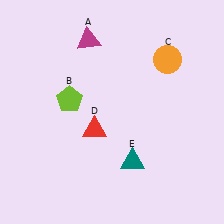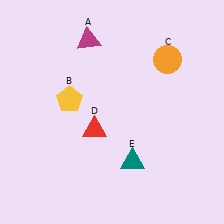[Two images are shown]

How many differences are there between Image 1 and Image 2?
There is 1 difference between the two images.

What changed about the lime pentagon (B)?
In Image 1, B is lime. In Image 2, it changed to yellow.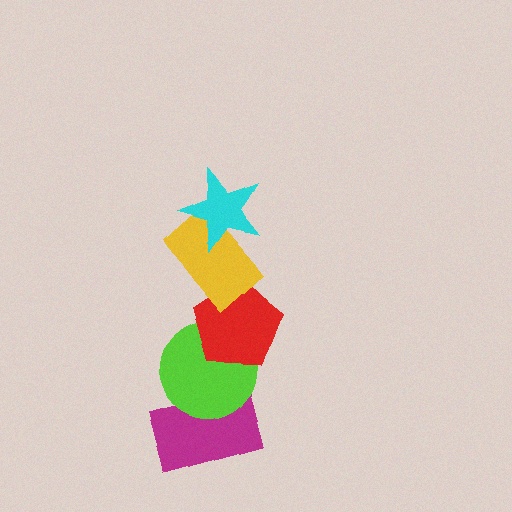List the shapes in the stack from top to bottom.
From top to bottom: the cyan star, the yellow rectangle, the red pentagon, the lime circle, the magenta rectangle.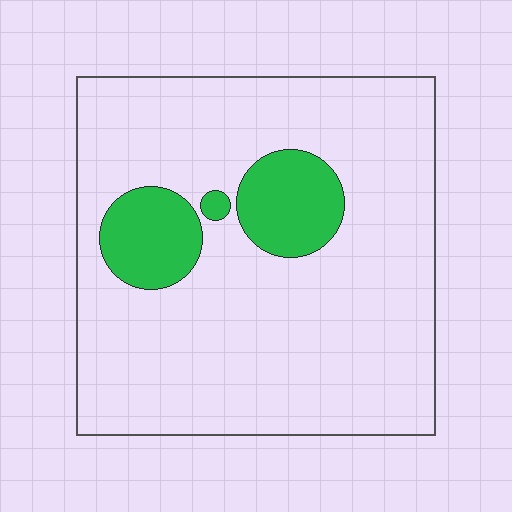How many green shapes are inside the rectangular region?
3.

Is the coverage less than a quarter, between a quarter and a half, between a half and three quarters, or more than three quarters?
Less than a quarter.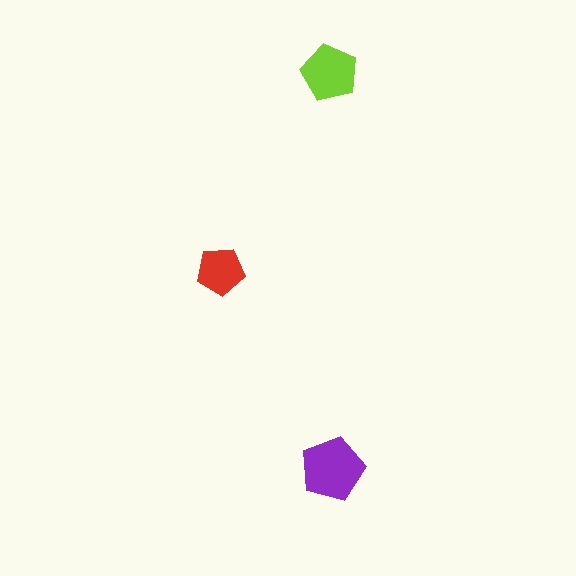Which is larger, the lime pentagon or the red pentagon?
The lime one.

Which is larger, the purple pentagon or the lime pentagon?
The purple one.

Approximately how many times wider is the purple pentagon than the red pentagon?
About 1.5 times wider.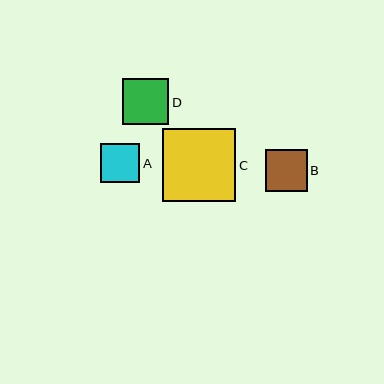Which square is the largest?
Square C is the largest with a size of approximately 74 pixels.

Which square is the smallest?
Square A is the smallest with a size of approximately 39 pixels.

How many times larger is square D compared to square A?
Square D is approximately 1.2 times the size of square A.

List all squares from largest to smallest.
From largest to smallest: C, D, B, A.